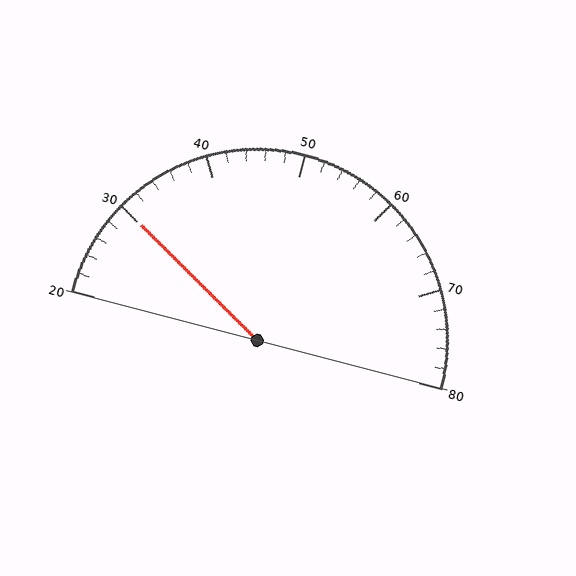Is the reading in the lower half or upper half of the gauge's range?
The reading is in the lower half of the range (20 to 80).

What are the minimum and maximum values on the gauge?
The gauge ranges from 20 to 80.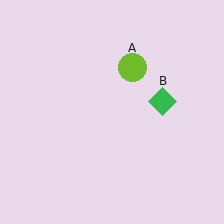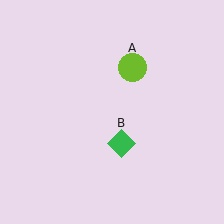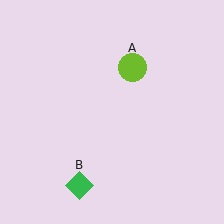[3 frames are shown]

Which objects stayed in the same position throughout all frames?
Lime circle (object A) remained stationary.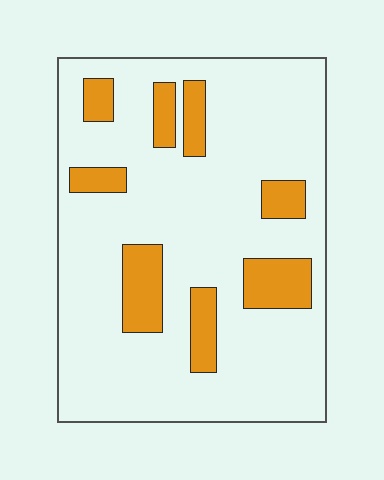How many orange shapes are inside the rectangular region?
8.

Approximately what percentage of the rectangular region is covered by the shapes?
Approximately 20%.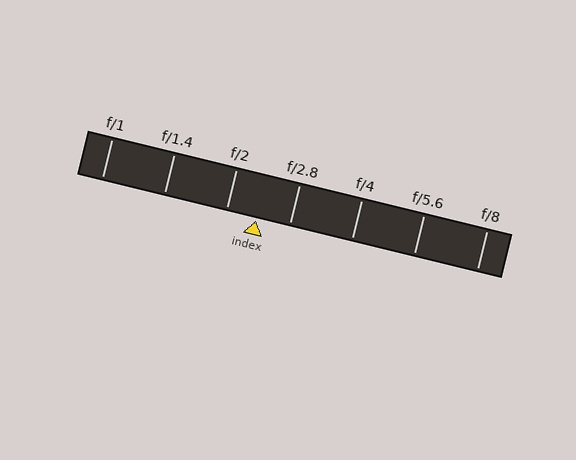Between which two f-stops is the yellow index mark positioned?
The index mark is between f/2 and f/2.8.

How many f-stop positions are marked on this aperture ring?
There are 7 f-stop positions marked.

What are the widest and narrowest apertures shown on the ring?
The widest aperture shown is f/1 and the narrowest is f/8.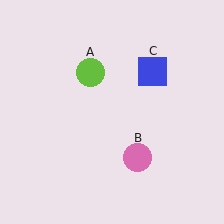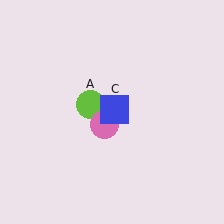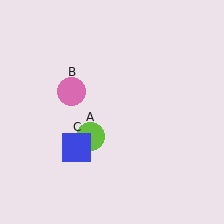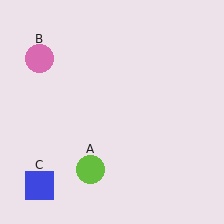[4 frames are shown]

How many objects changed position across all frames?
3 objects changed position: lime circle (object A), pink circle (object B), blue square (object C).